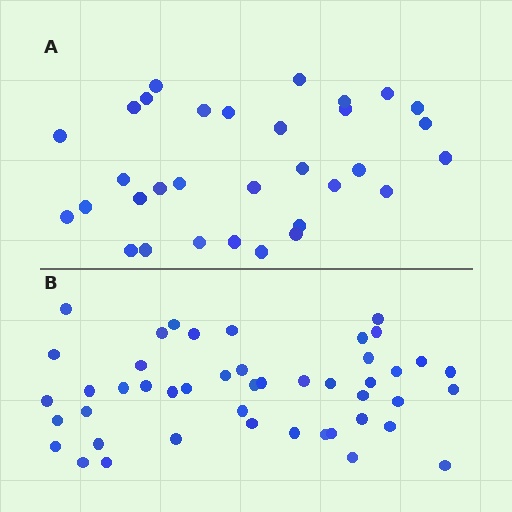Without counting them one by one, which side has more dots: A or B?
Region B (the bottom region) has more dots.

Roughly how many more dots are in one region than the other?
Region B has approximately 15 more dots than region A.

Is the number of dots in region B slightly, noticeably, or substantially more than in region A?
Region B has noticeably more, but not dramatically so. The ratio is roughly 1.4 to 1.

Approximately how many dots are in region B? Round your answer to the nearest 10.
About 50 dots. (The exact count is 46, which rounds to 50.)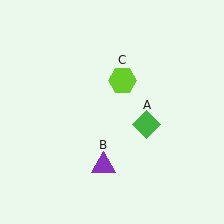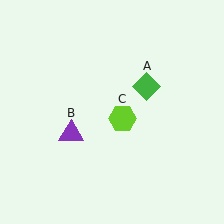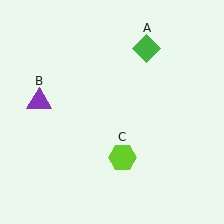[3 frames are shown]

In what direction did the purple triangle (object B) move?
The purple triangle (object B) moved up and to the left.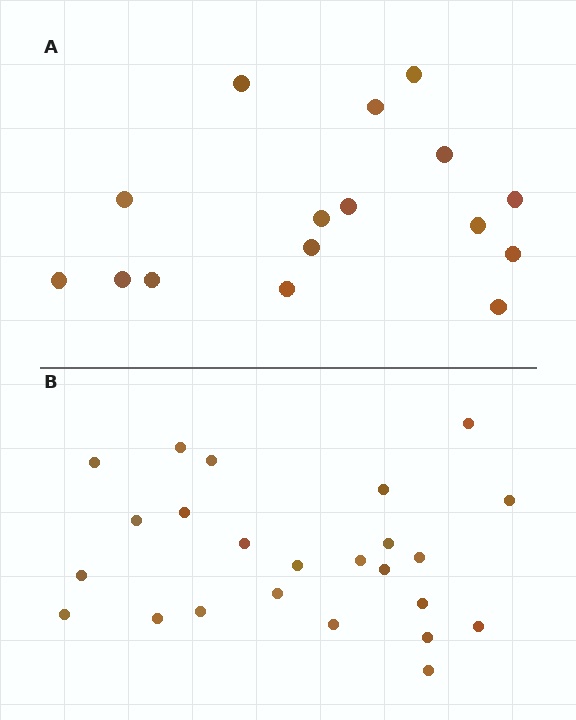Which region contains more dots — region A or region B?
Region B (the bottom region) has more dots.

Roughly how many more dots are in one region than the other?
Region B has roughly 8 or so more dots than region A.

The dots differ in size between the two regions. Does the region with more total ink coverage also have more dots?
No. Region A has more total ink coverage because its dots are larger, but region B actually contains more individual dots. Total area can be misleading — the number of items is what matters here.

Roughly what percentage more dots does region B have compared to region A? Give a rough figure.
About 50% more.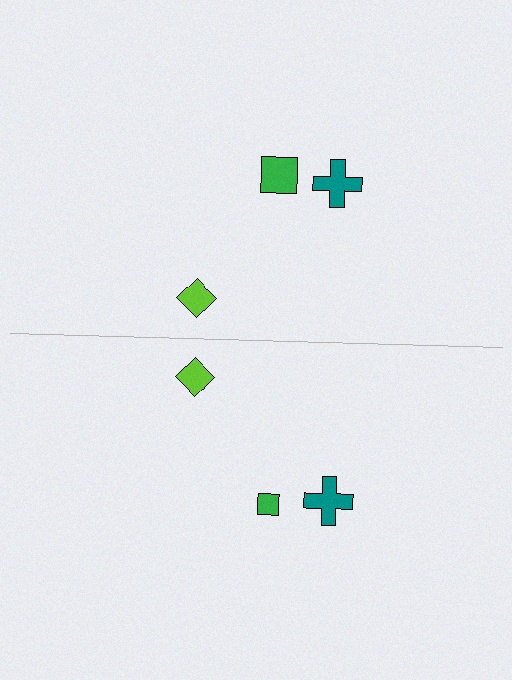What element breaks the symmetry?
The green square on the bottom side has a different size than its mirror counterpart.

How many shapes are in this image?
There are 6 shapes in this image.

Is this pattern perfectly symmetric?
No, the pattern is not perfectly symmetric. The green square on the bottom side has a different size than its mirror counterpart.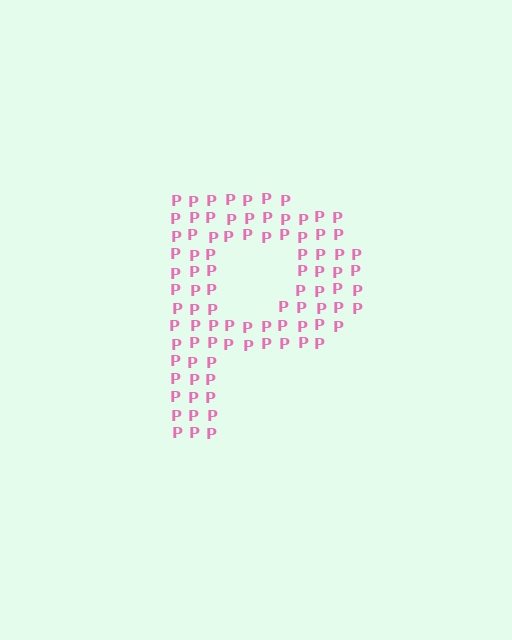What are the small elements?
The small elements are letter P's.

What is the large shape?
The large shape is the letter P.